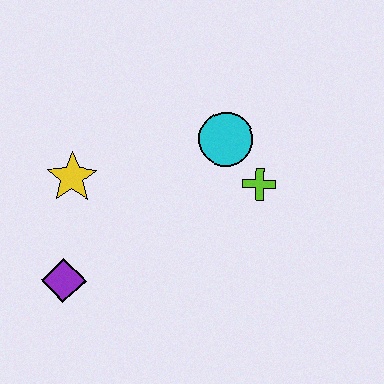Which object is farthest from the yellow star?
The lime cross is farthest from the yellow star.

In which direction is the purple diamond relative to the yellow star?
The purple diamond is below the yellow star.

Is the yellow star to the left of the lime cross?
Yes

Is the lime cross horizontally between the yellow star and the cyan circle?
No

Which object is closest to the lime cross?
The cyan circle is closest to the lime cross.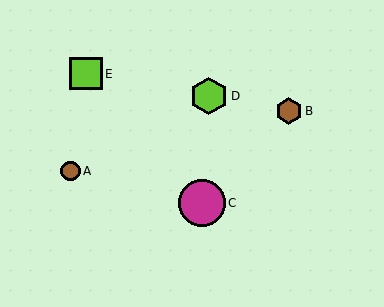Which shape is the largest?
The magenta circle (labeled C) is the largest.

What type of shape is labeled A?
Shape A is a brown circle.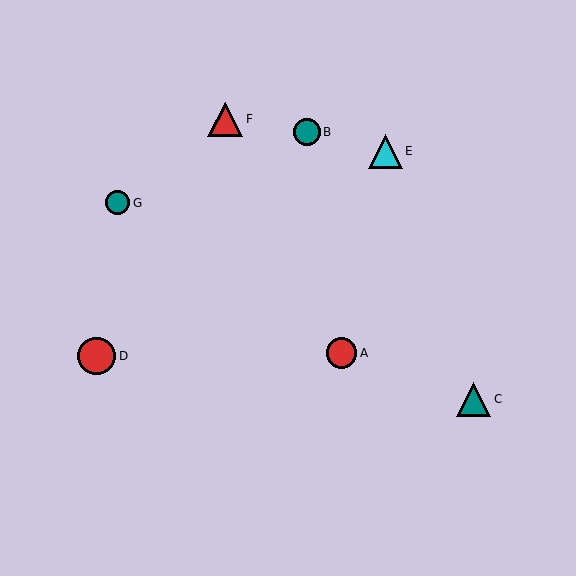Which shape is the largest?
The red circle (labeled D) is the largest.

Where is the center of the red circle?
The center of the red circle is at (97, 356).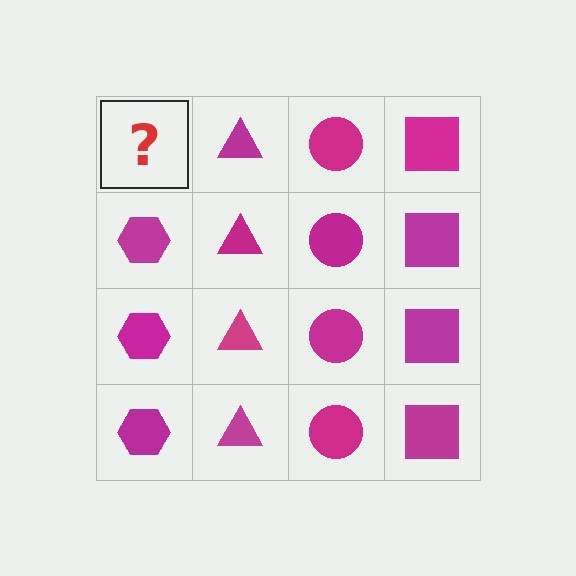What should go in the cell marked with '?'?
The missing cell should contain a magenta hexagon.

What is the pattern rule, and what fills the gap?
The rule is that each column has a consistent shape. The gap should be filled with a magenta hexagon.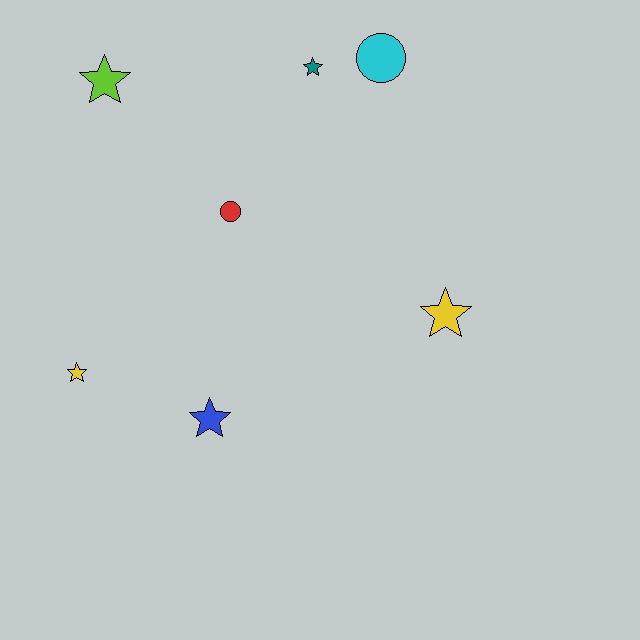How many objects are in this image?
There are 7 objects.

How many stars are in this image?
There are 5 stars.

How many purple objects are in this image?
There are no purple objects.